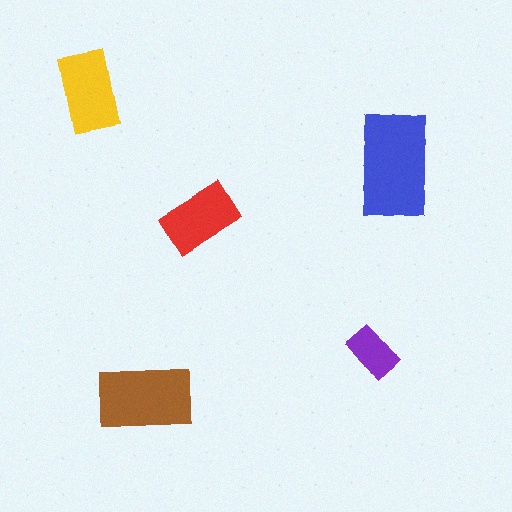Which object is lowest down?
The brown rectangle is bottommost.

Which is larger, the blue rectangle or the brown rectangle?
The blue one.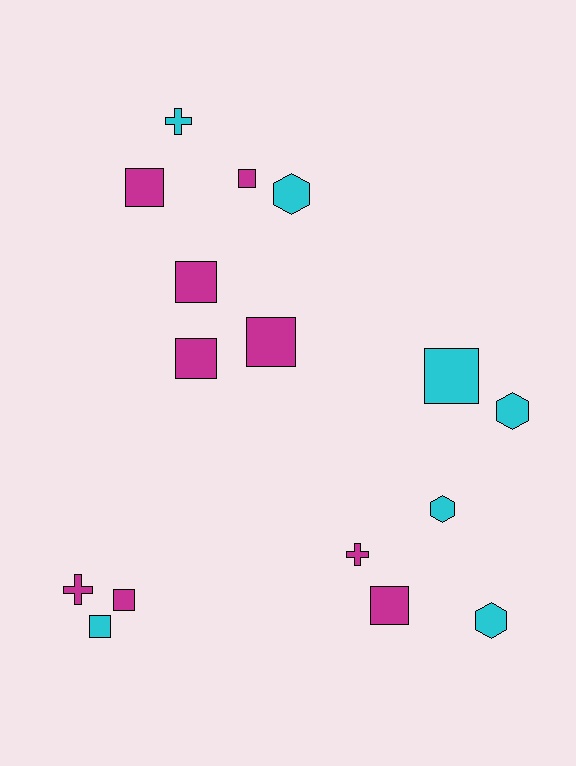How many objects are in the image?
There are 16 objects.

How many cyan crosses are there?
There is 1 cyan cross.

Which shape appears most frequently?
Square, with 9 objects.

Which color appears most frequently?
Magenta, with 9 objects.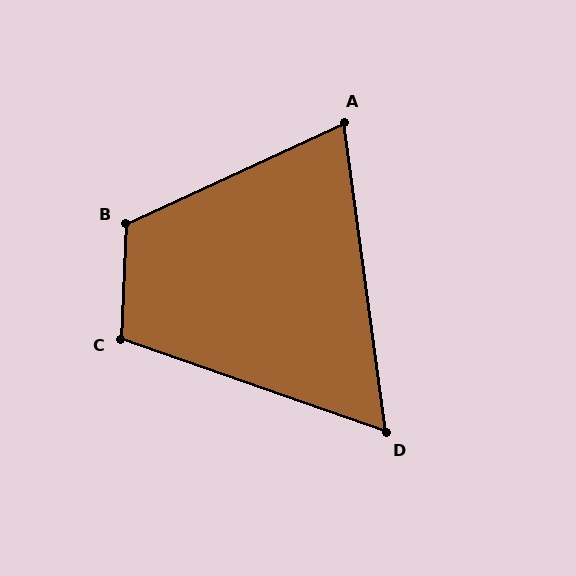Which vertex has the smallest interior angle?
D, at approximately 63 degrees.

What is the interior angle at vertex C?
Approximately 107 degrees (obtuse).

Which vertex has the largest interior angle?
B, at approximately 117 degrees.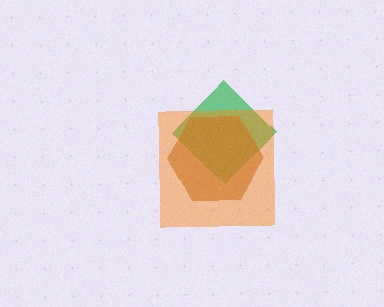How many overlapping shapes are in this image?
There are 3 overlapping shapes in the image.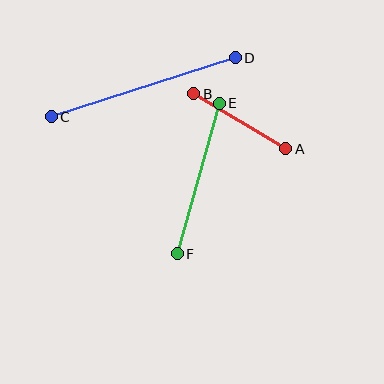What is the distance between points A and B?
The distance is approximately 107 pixels.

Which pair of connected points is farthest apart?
Points C and D are farthest apart.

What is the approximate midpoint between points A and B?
The midpoint is at approximately (240, 121) pixels.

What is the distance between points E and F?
The distance is approximately 156 pixels.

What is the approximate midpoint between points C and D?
The midpoint is at approximately (143, 87) pixels.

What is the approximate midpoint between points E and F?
The midpoint is at approximately (198, 179) pixels.